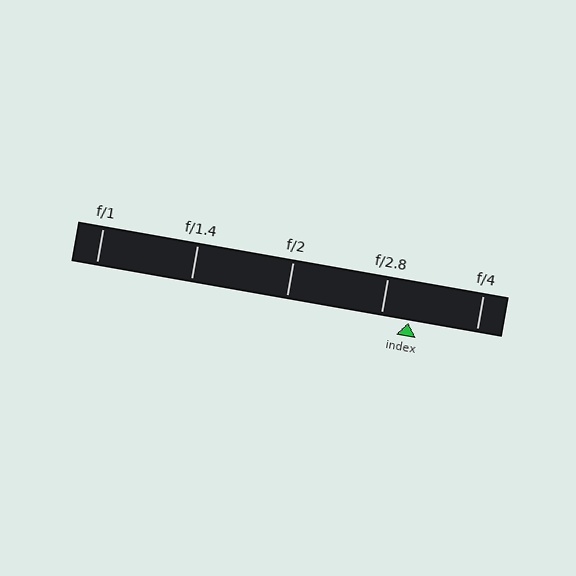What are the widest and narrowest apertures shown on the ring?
The widest aperture shown is f/1 and the narrowest is f/4.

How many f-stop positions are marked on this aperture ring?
There are 5 f-stop positions marked.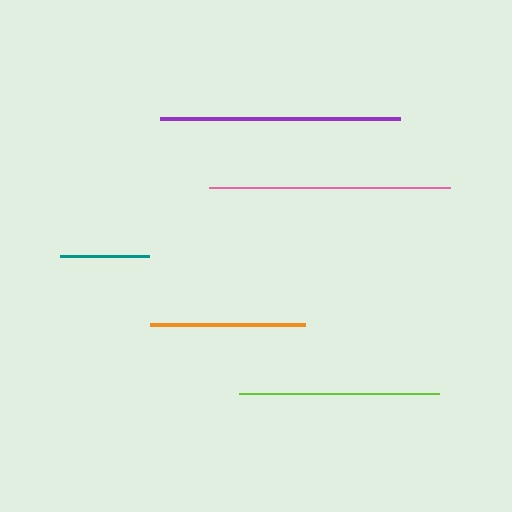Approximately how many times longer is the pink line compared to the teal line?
The pink line is approximately 2.7 times the length of the teal line.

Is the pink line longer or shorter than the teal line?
The pink line is longer than the teal line.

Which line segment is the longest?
The pink line is the longest at approximately 240 pixels.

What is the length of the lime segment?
The lime segment is approximately 200 pixels long.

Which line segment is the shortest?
The teal line is the shortest at approximately 89 pixels.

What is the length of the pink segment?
The pink segment is approximately 240 pixels long.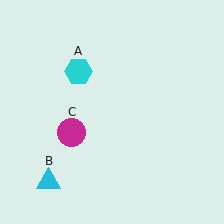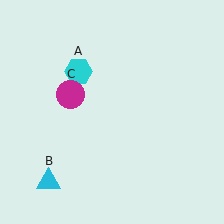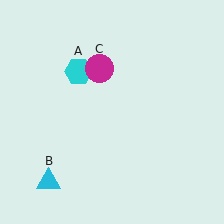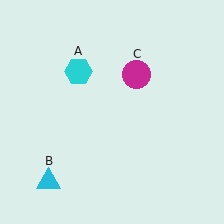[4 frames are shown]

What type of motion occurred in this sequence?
The magenta circle (object C) rotated clockwise around the center of the scene.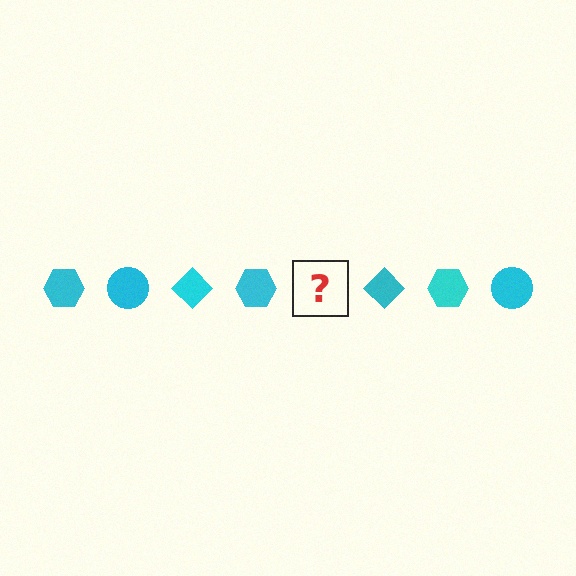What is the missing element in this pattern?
The missing element is a cyan circle.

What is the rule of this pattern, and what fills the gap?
The rule is that the pattern cycles through hexagon, circle, diamond shapes in cyan. The gap should be filled with a cyan circle.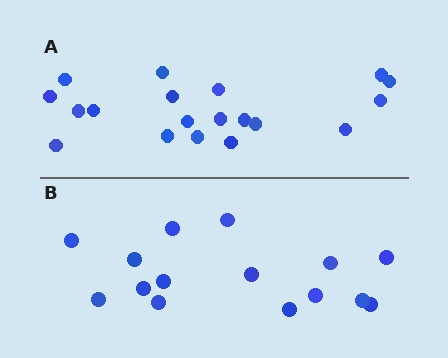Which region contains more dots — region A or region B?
Region A (the top region) has more dots.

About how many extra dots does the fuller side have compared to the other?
Region A has about 4 more dots than region B.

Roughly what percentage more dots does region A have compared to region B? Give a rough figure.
About 25% more.